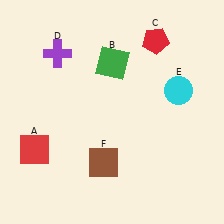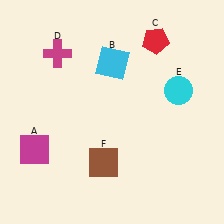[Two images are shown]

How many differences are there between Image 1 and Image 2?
There are 3 differences between the two images.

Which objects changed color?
A changed from red to magenta. B changed from green to cyan. D changed from purple to magenta.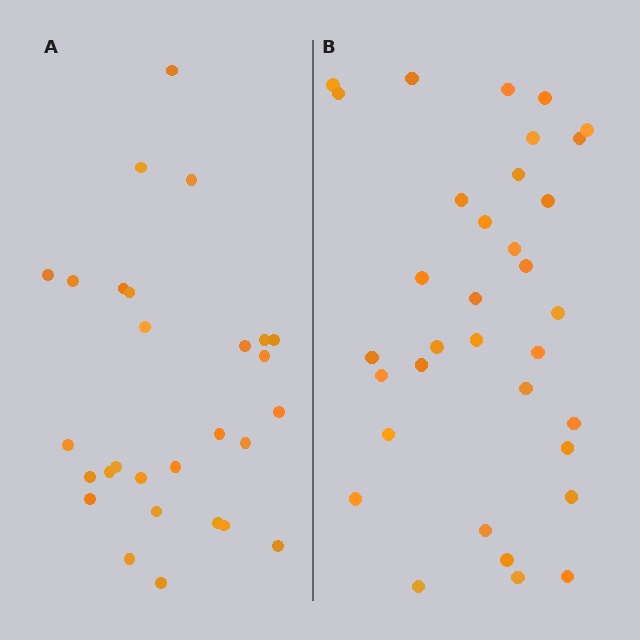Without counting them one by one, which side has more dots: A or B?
Region B (the right region) has more dots.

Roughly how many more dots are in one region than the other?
Region B has about 6 more dots than region A.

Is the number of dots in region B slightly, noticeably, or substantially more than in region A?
Region B has only slightly more — the two regions are fairly close. The ratio is roughly 1.2 to 1.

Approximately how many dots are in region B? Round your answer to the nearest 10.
About 30 dots. (The exact count is 34, which rounds to 30.)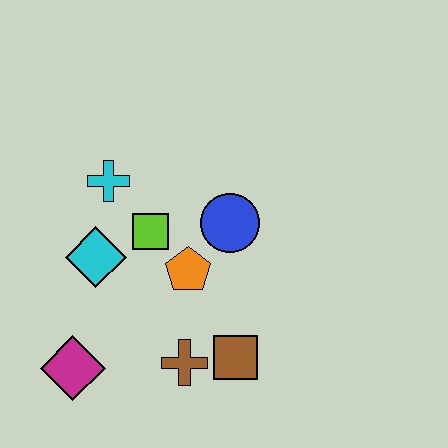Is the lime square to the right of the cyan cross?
Yes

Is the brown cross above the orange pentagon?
No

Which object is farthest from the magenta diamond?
The blue circle is farthest from the magenta diamond.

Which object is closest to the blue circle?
The orange pentagon is closest to the blue circle.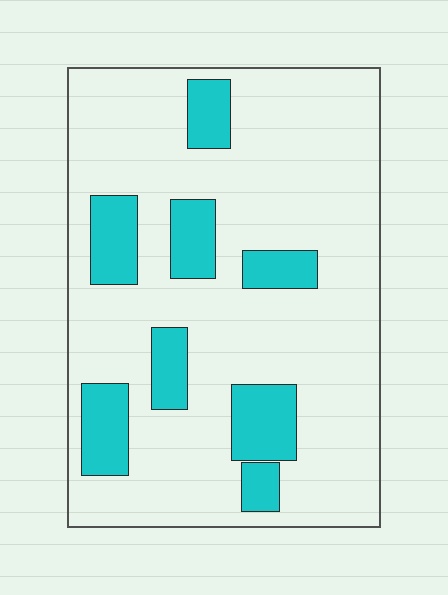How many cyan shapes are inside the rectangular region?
8.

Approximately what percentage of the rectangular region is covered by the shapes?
Approximately 20%.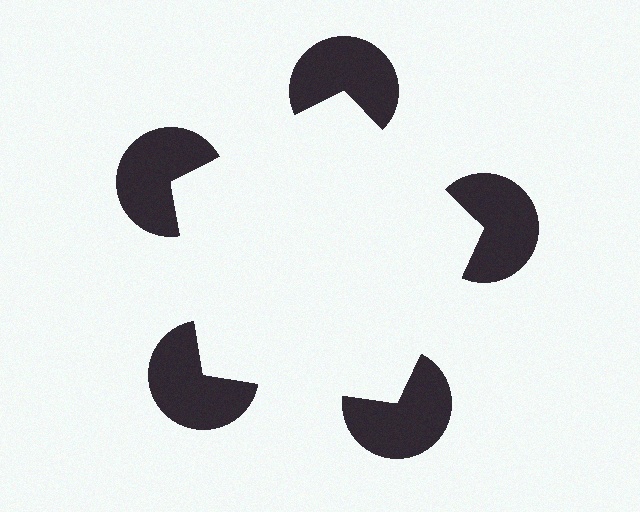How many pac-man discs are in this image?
There are 5 — one at each vertex of the illusory pentagon.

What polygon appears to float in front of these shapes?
An illusory pentagon — its edges are inferred from the aligned wedge cuts in the pac-man discs, not physically drawn.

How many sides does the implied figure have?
5 sides.